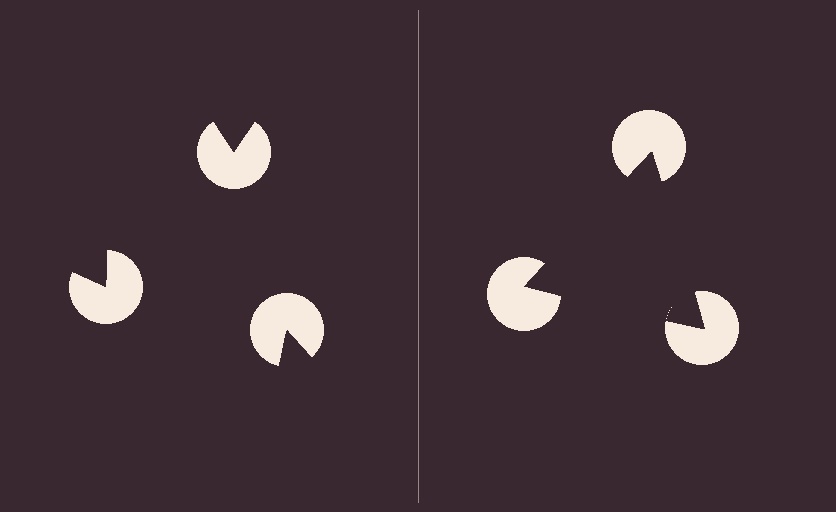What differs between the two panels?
The pac-man discs are positioned identically on both sides; only the wedge orientations differ. On the right they align to a triangle; on the left they are misaligned.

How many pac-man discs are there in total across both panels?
6 — 3 on each side.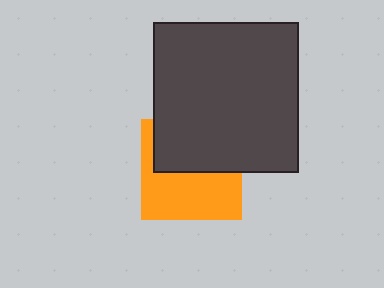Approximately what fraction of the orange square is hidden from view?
Roughly 48% of the orange square is hidden behind the dark gray rectangle.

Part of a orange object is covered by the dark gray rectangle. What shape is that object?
It is a square.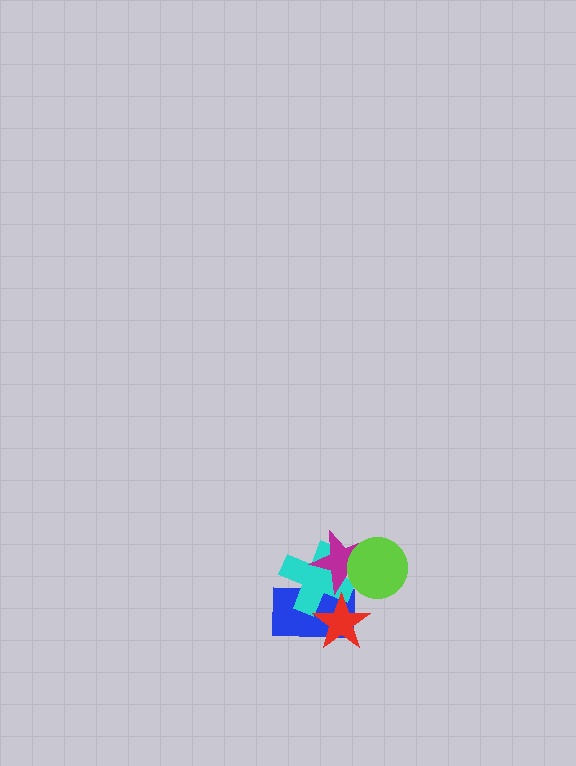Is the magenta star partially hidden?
Yes, it is partially covered by another shape.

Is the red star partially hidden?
No, no other shape covers it.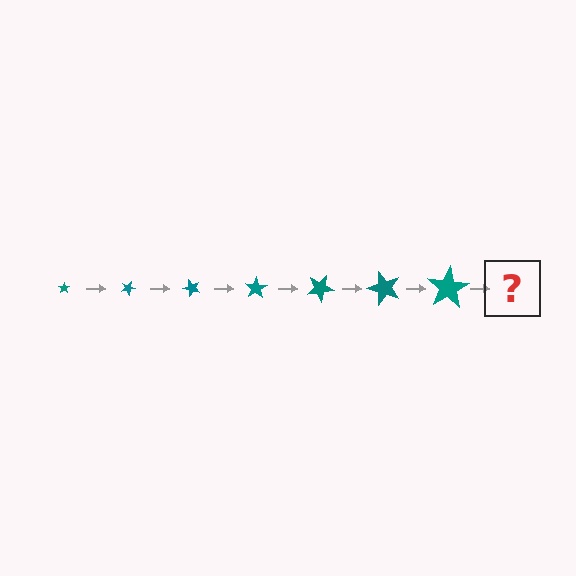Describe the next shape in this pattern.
It should be a star, larger than the previous one and rotated 175 degrees from the start.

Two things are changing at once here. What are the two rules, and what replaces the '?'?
The two rules are that the star grows larger each step and it rotates 25 degrees each step. The '?' should be a star, larger than the previous one and rotated 175 degrees from the start.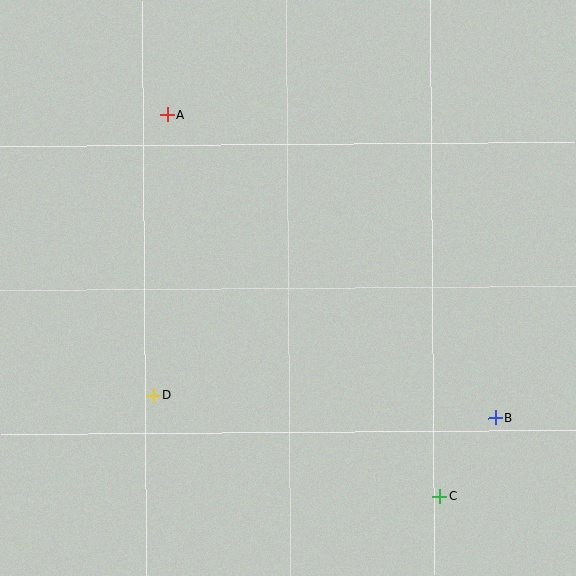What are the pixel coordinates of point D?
Point D is at (153, 395).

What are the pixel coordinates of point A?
Point A is at (167, 115).